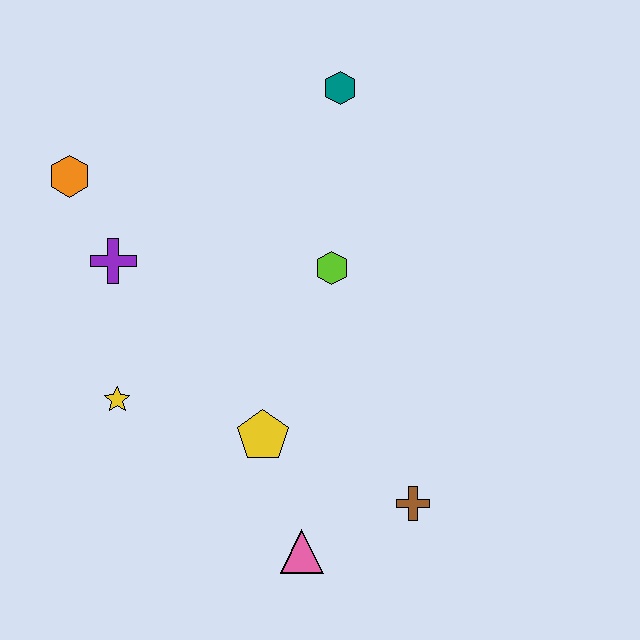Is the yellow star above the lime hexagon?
No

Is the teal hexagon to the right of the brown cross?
No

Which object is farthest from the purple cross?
The brown cross is farthest from the purple cross.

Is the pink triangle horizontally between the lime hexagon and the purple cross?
Yes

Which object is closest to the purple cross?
The orange hexagon is closest to the purple cross.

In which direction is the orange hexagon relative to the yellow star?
The orange hexagon is above the yellow star.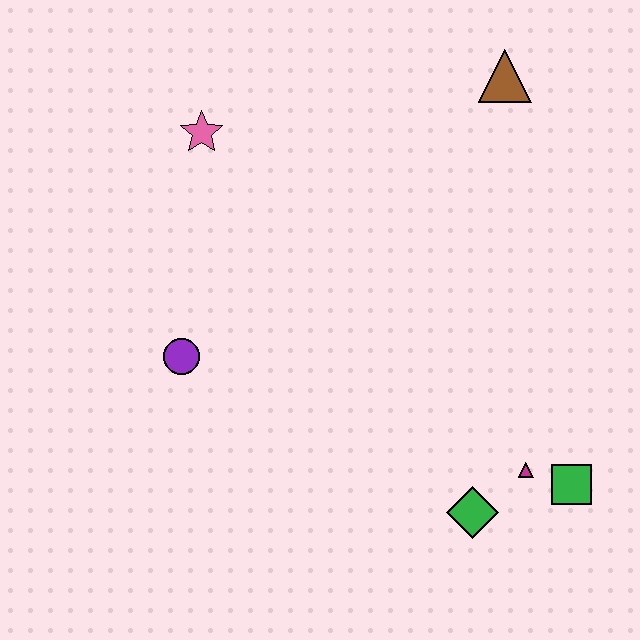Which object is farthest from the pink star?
The green square is farthest from the pink star.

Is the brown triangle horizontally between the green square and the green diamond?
Yes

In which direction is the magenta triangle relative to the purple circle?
The magenta triangle is to the right of the purple circle.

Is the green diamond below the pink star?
Yes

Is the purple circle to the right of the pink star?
No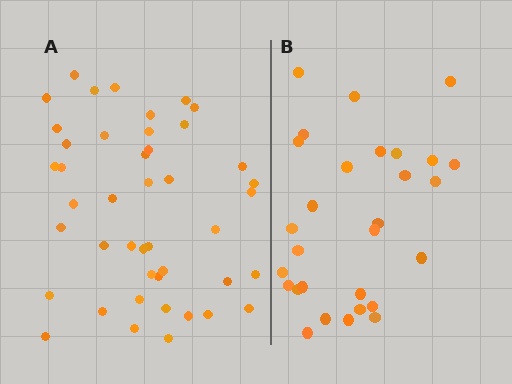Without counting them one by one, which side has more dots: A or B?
Region A (the left region) has more dots.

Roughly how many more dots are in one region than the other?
Region A has approximately 15 more dots than region B.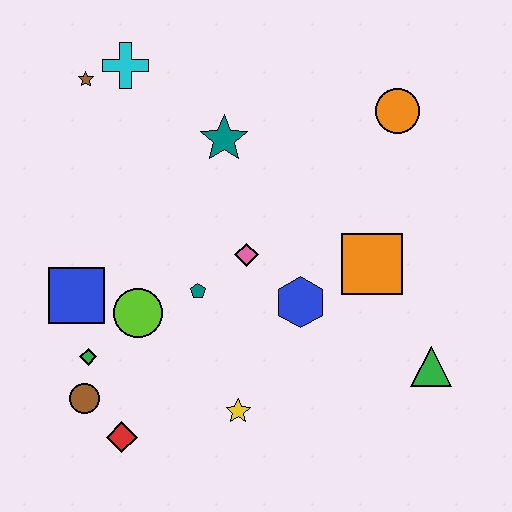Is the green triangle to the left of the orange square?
No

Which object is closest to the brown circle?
The green diamond is closest to the brown circle.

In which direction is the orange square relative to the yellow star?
The orange square is above the yellow star.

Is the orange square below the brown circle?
No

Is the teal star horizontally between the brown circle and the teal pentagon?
No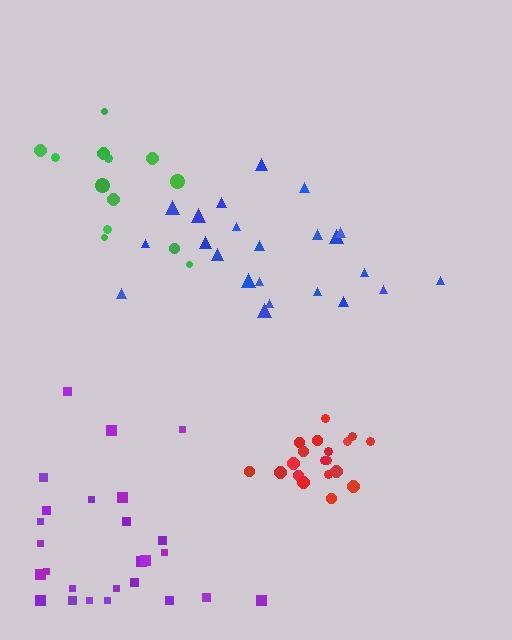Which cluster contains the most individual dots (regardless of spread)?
Purple (27).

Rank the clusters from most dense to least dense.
red, blue, purple, green.